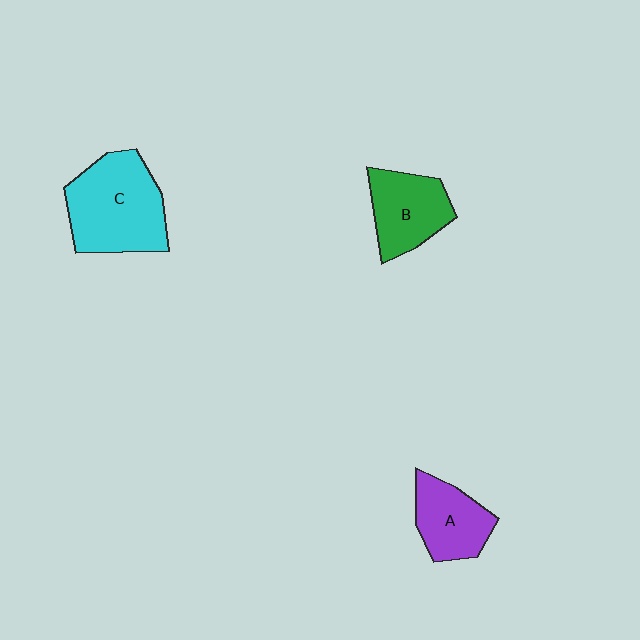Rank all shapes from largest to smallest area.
From largest to smallest: C (cyan), B (green), A (purple).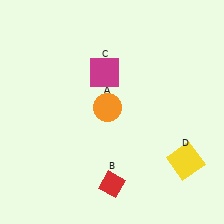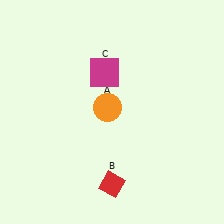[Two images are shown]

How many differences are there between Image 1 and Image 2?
There is 1 difference between the two images.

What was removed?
The yellow square (D) was removed in Image 2.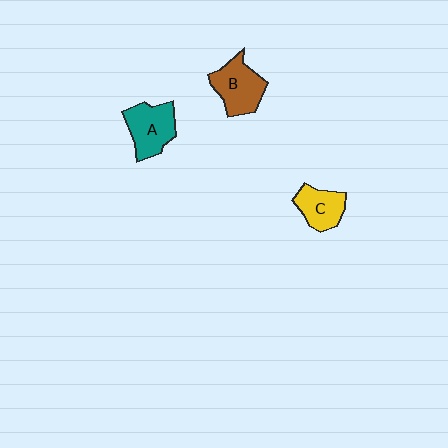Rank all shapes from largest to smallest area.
From largest to smallest: B (brown), A (teal), C (yellow).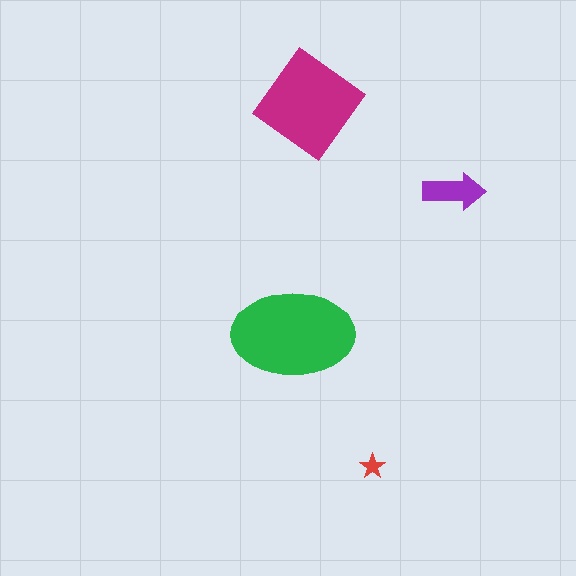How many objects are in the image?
There are 4 objects in the image.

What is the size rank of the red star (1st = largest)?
4th.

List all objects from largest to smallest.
The green ellipse, the magenta diamond, the purple arrow, the red star.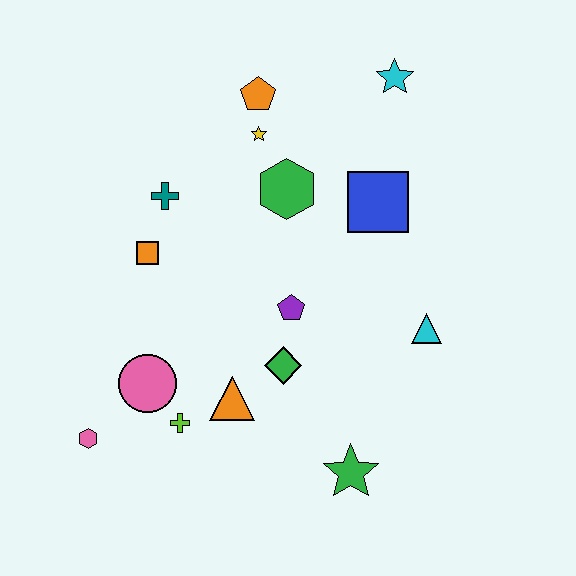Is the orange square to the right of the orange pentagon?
No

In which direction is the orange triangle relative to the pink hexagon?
The orange triangle is to the right of the pink hexagon.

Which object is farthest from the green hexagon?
The pink hexagon is farthest from the green hexagon.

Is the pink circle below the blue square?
Yes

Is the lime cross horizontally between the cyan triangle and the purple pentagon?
No